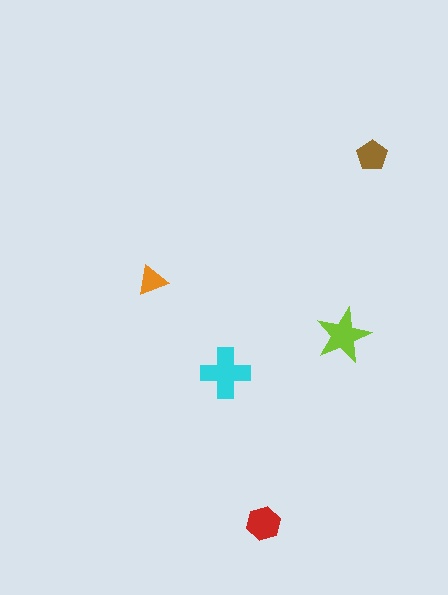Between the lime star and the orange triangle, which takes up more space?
The lime star.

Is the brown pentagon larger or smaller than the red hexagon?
Smaller.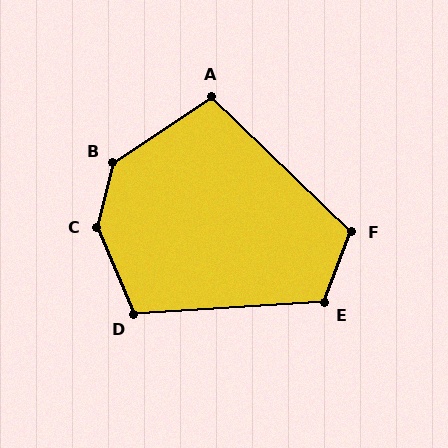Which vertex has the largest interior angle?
C, at approximately 143 degrees.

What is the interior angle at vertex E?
Approximately 114 degrees (obtuse).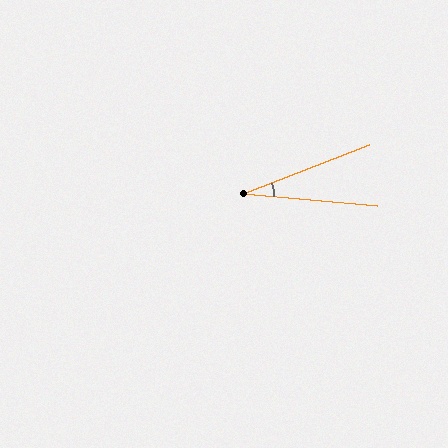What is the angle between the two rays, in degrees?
Approximately 27 degrees.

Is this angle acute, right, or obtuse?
It is acute.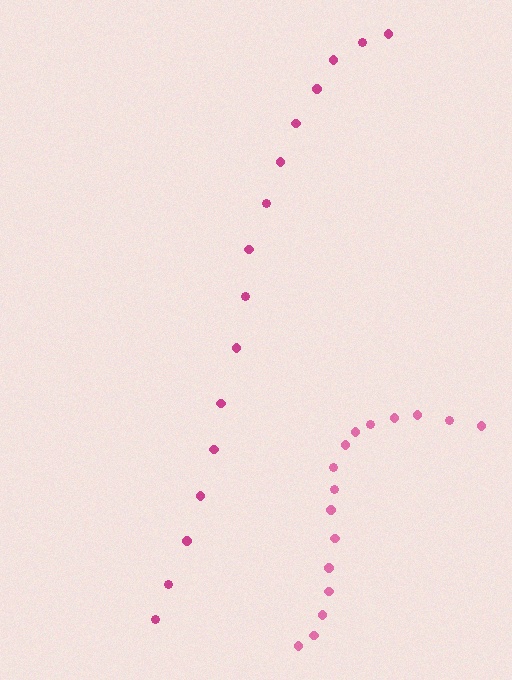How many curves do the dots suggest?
There are 2 distinct paths.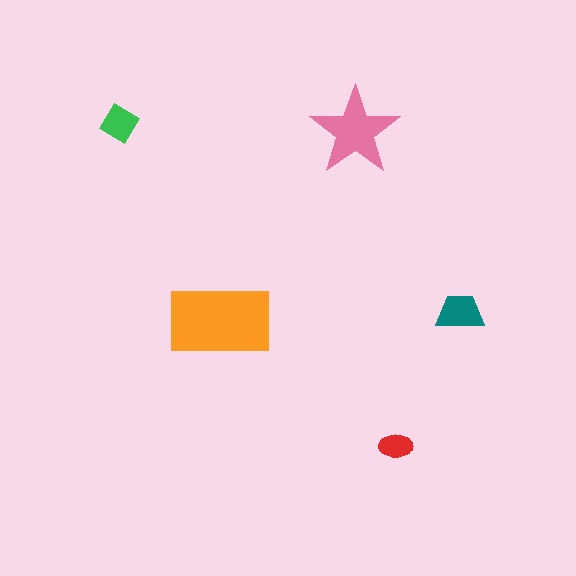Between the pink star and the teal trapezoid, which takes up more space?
The pink star.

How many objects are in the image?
There are 5 objects in the image.